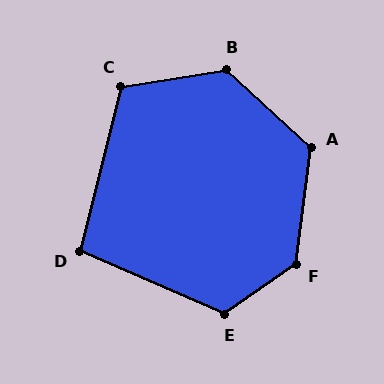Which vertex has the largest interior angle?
F, at approximately 132 degrees.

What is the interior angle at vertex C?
Approximately 113 degrees (obtuse).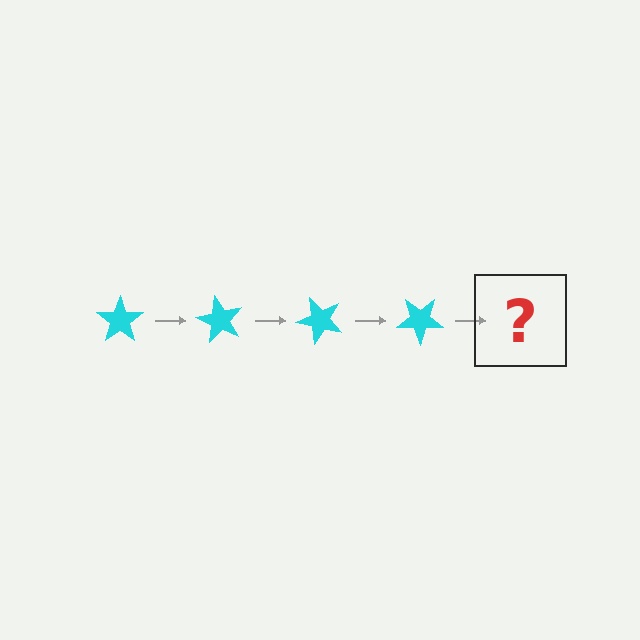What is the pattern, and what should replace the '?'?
The pattern is that the star rotates 60 degrees each step. The '?' should be a cyan star rotated 240 degrees.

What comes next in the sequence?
The next element should be a cyan star rotated 240 degrees.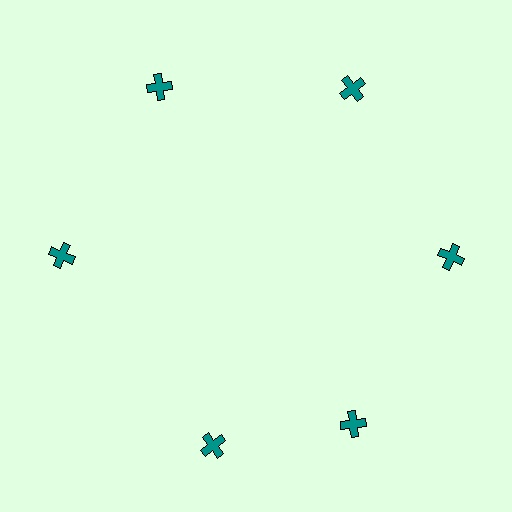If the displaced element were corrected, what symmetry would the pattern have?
It would have 6-fold rotational symmetry — the pattern would map onto itself every 60 degrees.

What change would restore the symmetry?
The symmetry would be restored by rotating it back into even spacing with its neighbors so that all 6 crosses sit at equal angles and equal distance from the center.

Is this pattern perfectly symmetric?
No. The 6 teal crosses are arranged in a ring, but one element near the 7 o'clock position is rotated out of alignment along the ring, breaking the 6-fold rotational symmetry.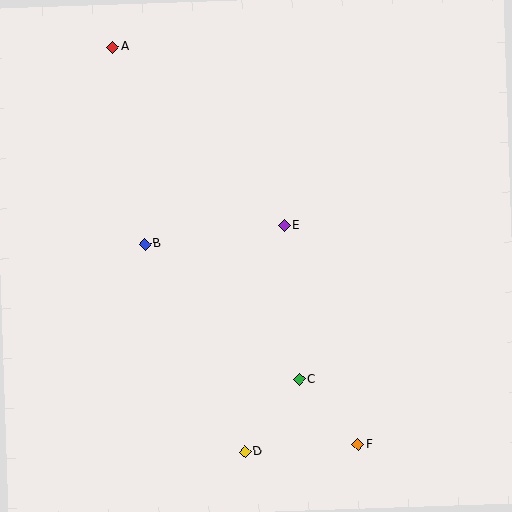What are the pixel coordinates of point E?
Point E is at (284, 225).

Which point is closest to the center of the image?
Point E at (284, 225) is closest to the center.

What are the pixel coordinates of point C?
Point C is at (299, 379).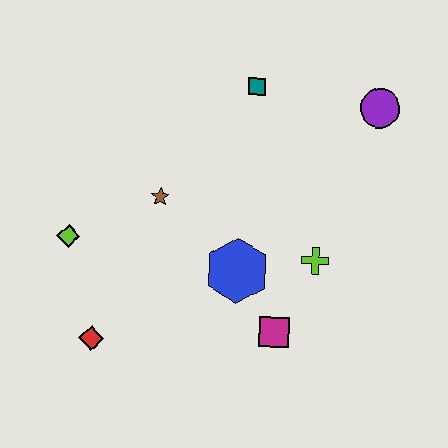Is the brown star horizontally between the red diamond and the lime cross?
Yes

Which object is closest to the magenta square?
The blue hexagon is closest to the magenta square.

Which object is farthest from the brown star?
The purple circle is farthest from the brown star.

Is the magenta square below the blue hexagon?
Yes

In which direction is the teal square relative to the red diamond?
The teal square is above the red diamond.